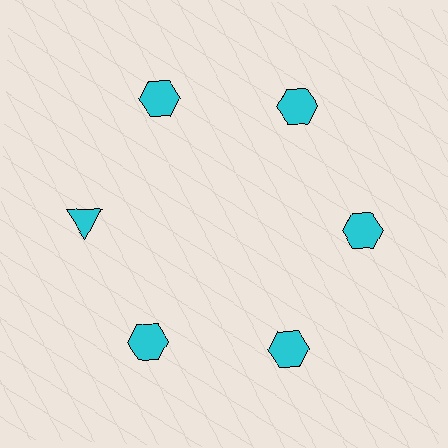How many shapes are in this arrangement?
There are 6 shapes arranged in a ring pattern.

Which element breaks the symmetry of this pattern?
The cyan triangle at roughly the 9 o'clock position breaks the symmetry. All other shapes are cyan hexagons.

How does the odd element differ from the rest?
It has a different shape: triangle instead of hexagon.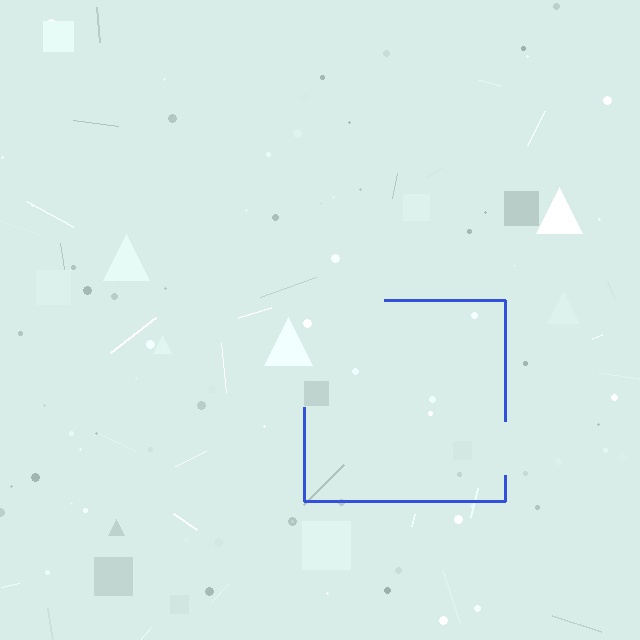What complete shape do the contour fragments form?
The contour fragments form a square.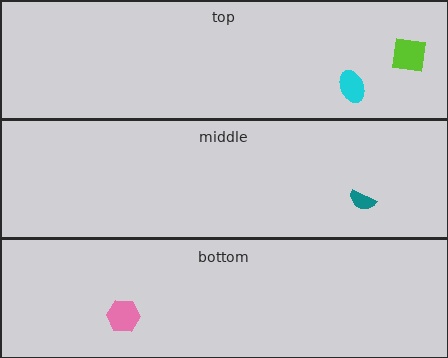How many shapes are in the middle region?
1.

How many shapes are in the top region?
2.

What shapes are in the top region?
The lime square, the cyan ellipse.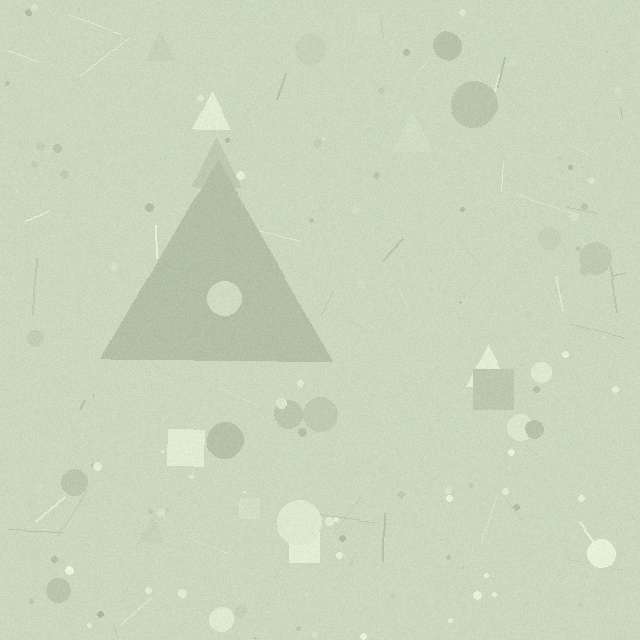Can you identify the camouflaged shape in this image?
The camouflaged shape is a triangle.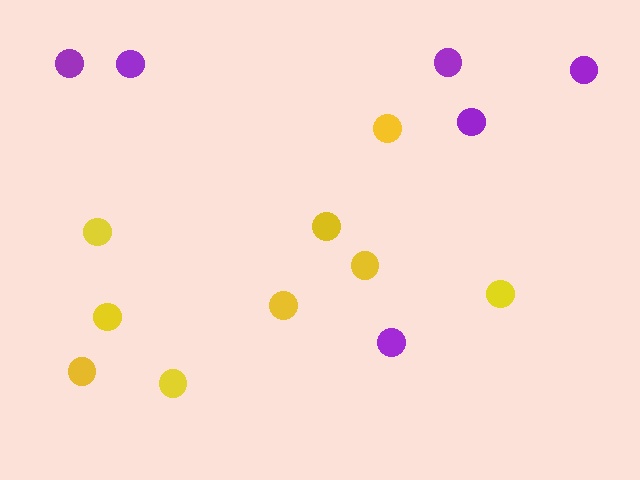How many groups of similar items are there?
There are 2 groups: one group of yellow circles (9) and one group of purple circles (6).